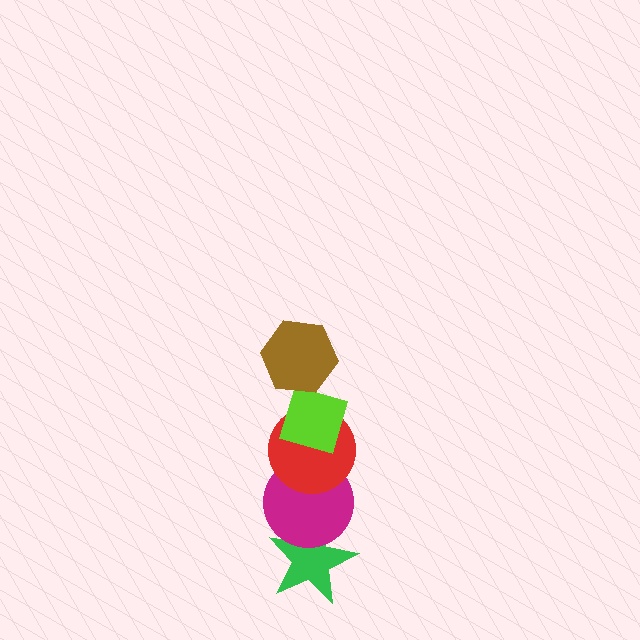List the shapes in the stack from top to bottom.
From top to bottom: the brown hexagon, the lime diamond, the red circle, the magenta circle, the green star.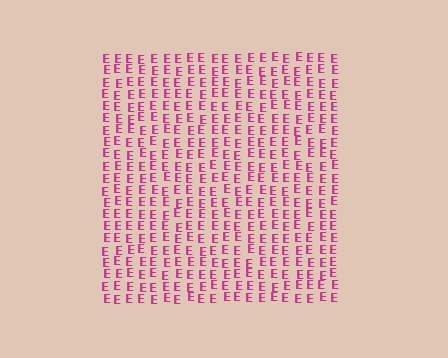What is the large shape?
The large shape is a square.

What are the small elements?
The small elements are letter E's.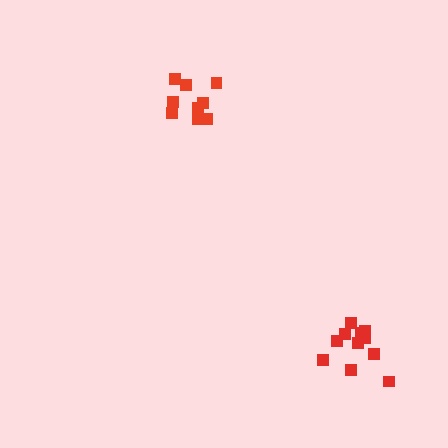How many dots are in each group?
Group 1: 11 dots, Group 2: 9 dots (20 total).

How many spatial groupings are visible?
There are 2 spatial groupings.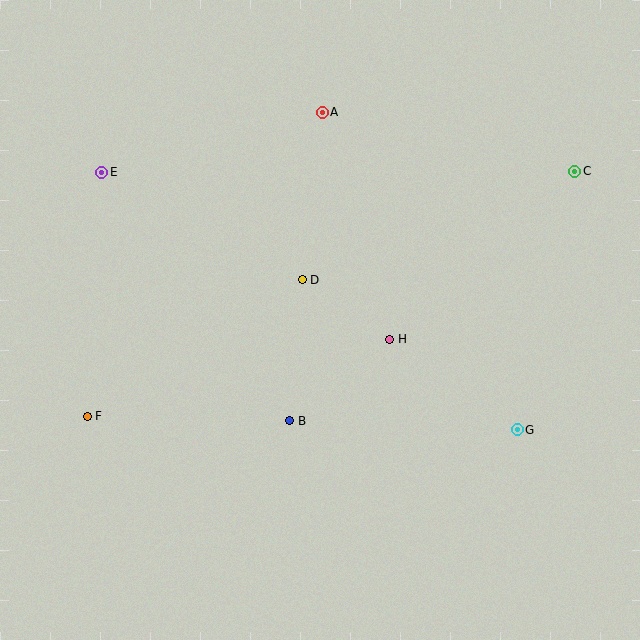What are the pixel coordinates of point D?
Point D is at (302, 280).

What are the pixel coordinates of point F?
Point F is at (87, 416).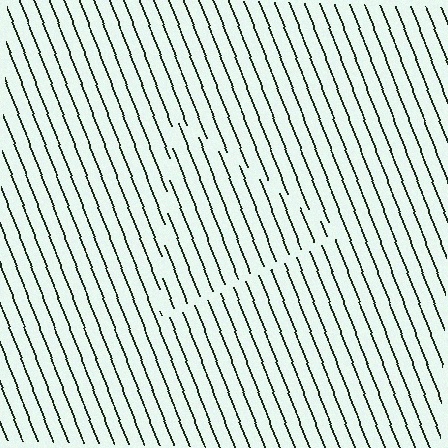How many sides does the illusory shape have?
3 sides — the line-ends trace a triangle.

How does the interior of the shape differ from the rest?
The interior of the shape contains the same grating, shifted by half a period — the contour is defined by the phase discontinuity where line-ends from the inner and outer gratings abut.